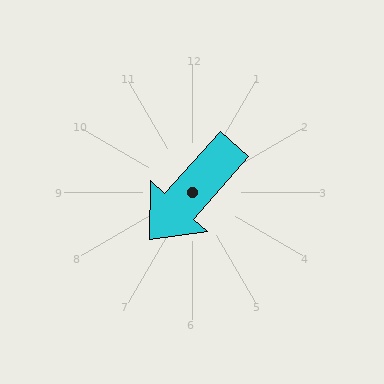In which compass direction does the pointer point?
Southwest.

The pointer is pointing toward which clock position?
Roughly 7 o'clock.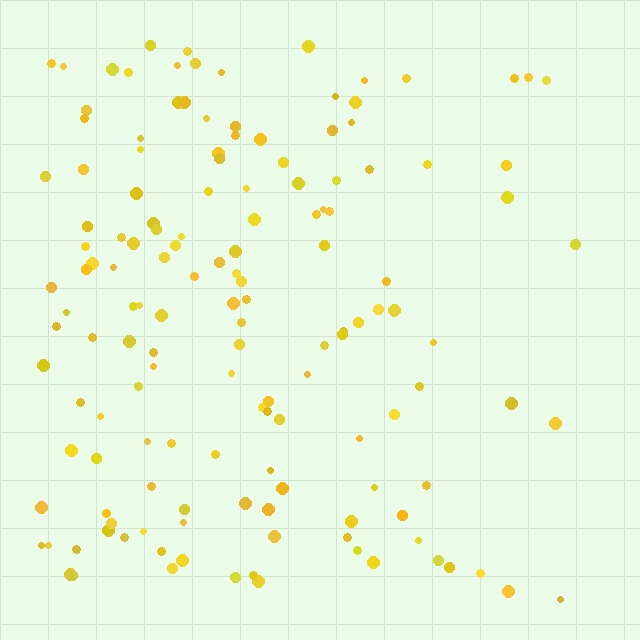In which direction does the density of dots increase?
From right to left, with the left side densest.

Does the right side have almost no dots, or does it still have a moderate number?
Still a moderate number, just noticeably fewer than the left.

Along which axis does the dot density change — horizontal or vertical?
Horizontal.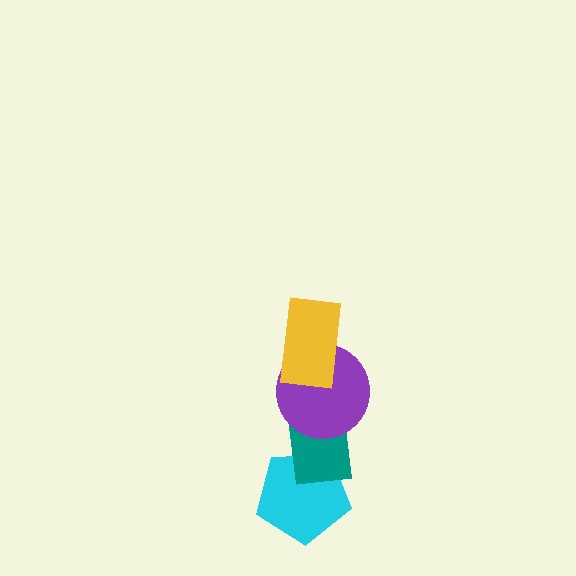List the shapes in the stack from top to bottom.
From top to bottom: the yellow rectangle, the purple circle, the teal rectangle, the cyan pentagon.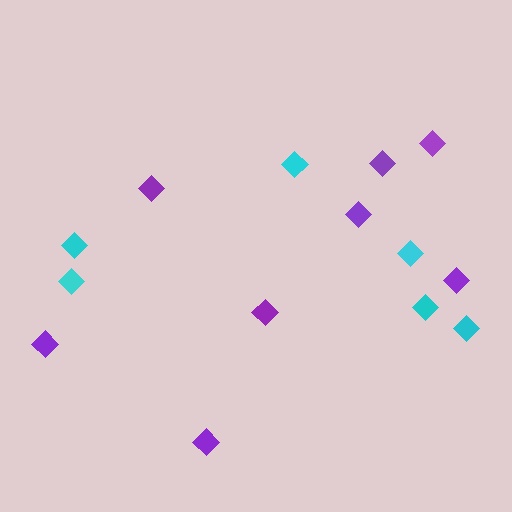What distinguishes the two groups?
There are 2 groups: one group of purple diamonds (8) and one group of cyan diamonds (6).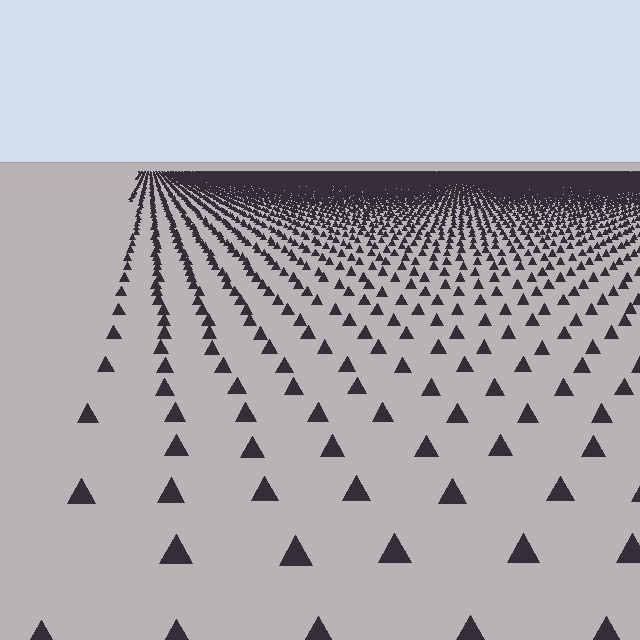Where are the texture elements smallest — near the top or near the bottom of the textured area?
Near the top.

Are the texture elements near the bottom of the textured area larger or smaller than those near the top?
Larger. Near the bottom, elements are closer to the viewer and appear at a bigger on-screen size.